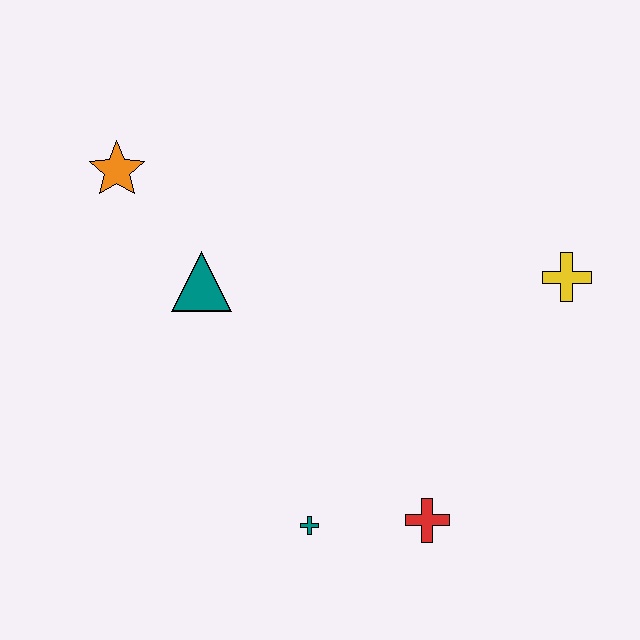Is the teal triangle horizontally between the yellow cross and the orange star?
Yes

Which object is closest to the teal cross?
The red cross is closest to the teal cross.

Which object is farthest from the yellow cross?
The orange star is farthest from the yellow cross.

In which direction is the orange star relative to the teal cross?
The orange star is above the teal cross.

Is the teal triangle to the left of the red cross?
Yes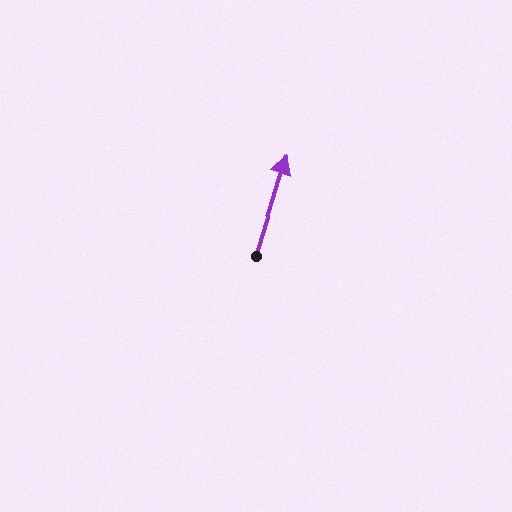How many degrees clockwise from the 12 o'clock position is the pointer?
Approximately 17 degrees.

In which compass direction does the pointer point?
North.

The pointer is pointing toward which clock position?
Roughly 1 o'clock.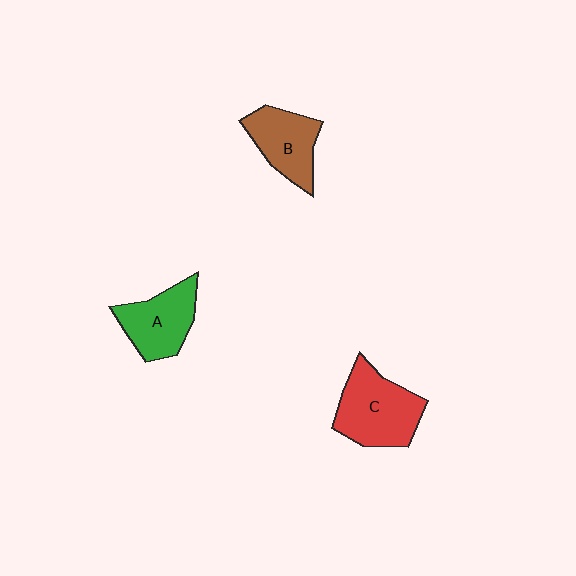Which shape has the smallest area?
Shape B (brown).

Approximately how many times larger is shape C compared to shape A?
Approximately 1.3 times.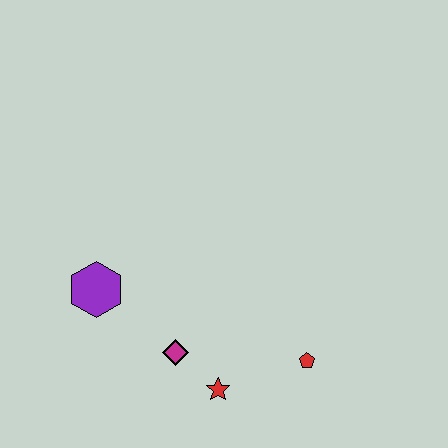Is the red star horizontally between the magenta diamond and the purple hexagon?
No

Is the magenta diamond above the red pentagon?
Yes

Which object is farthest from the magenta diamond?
The red pentagon is farthest from the magenta diamond.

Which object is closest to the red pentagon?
The red star is closest to the red pentagon.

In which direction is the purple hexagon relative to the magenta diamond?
The purple hexagon is to the left of the magenta diamond.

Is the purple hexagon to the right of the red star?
No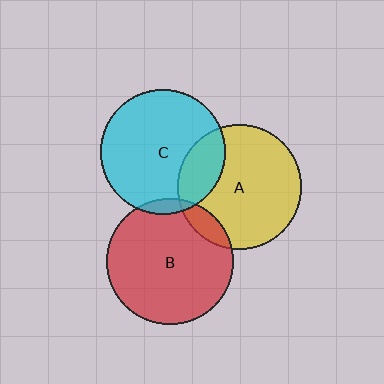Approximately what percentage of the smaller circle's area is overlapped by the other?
Approximately 10%.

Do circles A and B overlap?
Yes.